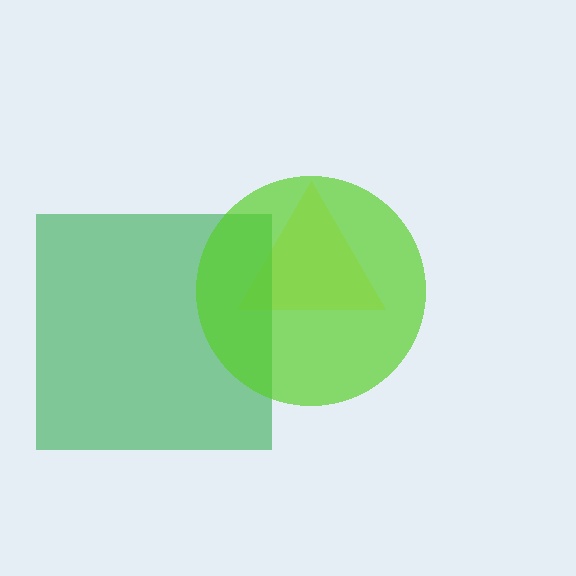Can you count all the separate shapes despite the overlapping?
Yes, there are 3 separate shapes.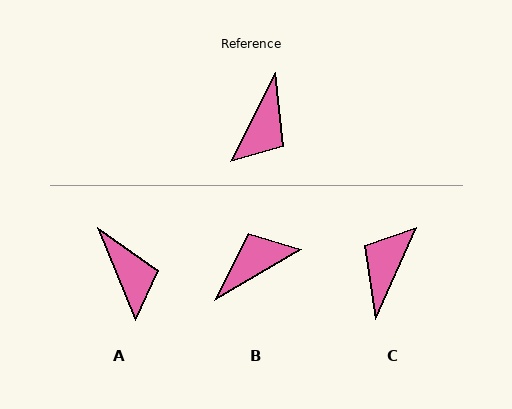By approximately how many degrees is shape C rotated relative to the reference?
Approximately 177 degrees clockwise.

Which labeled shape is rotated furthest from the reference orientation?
C, about 177 degrees away.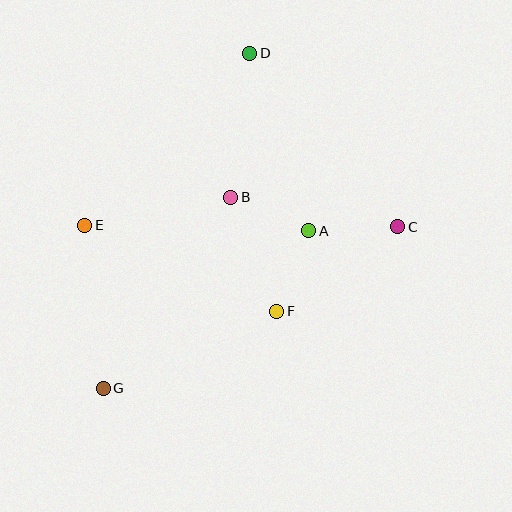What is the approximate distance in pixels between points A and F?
The distance between A and F is approximately 86 pixels.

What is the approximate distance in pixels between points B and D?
The distance between B and D is approximately 145 pixels.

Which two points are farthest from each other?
Points D and G are farthest from each other.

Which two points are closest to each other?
Points A and B are closest to each other.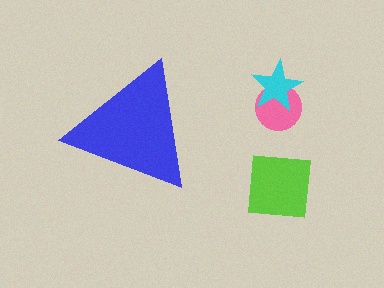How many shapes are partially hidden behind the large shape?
0 shapes are partially hidden.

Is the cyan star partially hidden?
No, the cyan star is fully visible.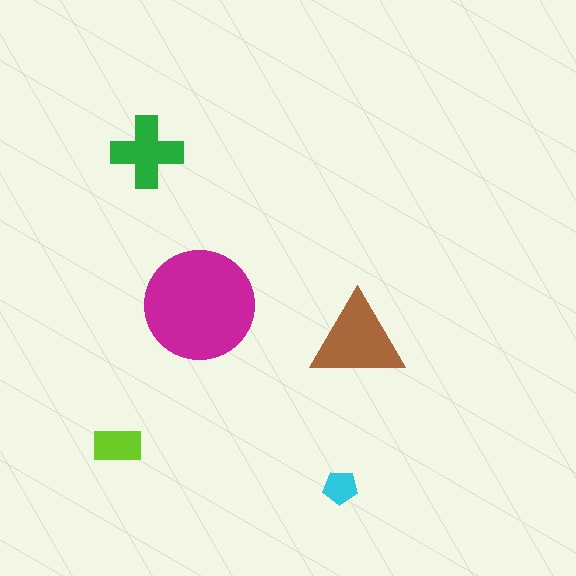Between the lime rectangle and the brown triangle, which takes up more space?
The brown triangle.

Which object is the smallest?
The cyan pentagon.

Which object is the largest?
The magenta circle.